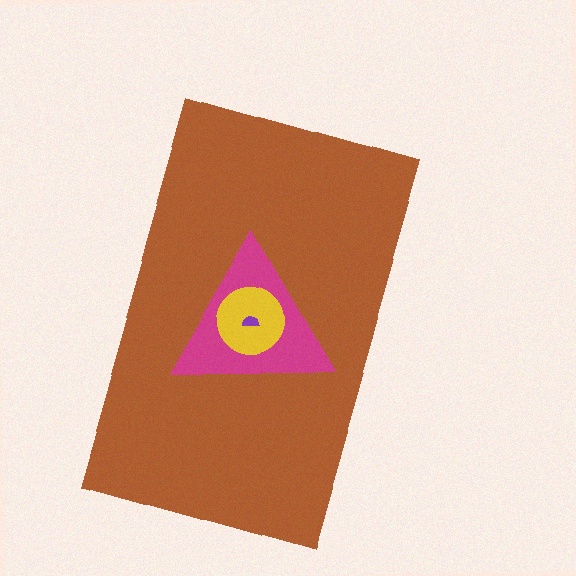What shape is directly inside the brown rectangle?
The magenta triangle.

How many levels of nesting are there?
4.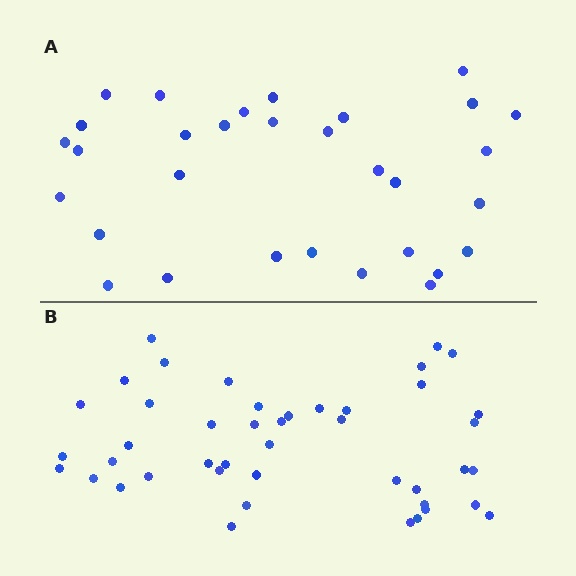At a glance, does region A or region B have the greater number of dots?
Region B (the bottom region) has more dots.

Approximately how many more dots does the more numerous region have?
Region B has approximately 15 more dots than region A.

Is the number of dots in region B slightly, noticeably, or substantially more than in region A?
Region B has noticeably more, but not dramatically so. The ratio is roughly 1.4 to 1.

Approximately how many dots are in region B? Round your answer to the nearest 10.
About 40 dots. (The exact count is 44, which rounds to 40.)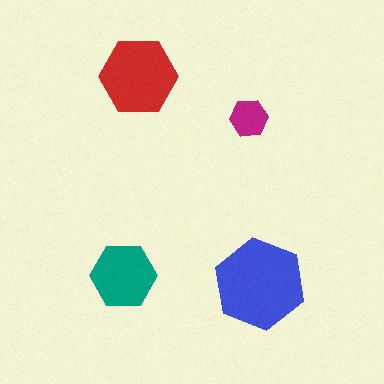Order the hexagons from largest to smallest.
the blue one, the red one, the teal one, the magenta one.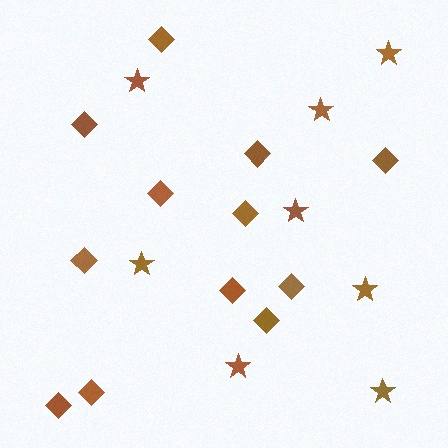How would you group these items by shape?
There are 2 groups: one group of diamonds (12) and one group of stars (8).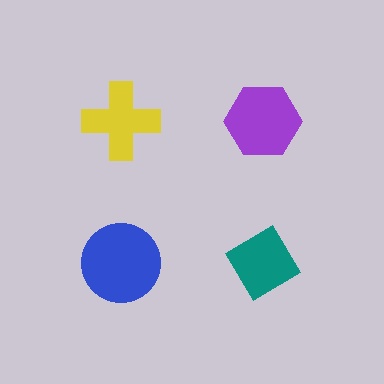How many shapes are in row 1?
2 shapes.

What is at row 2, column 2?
A teal diamond.